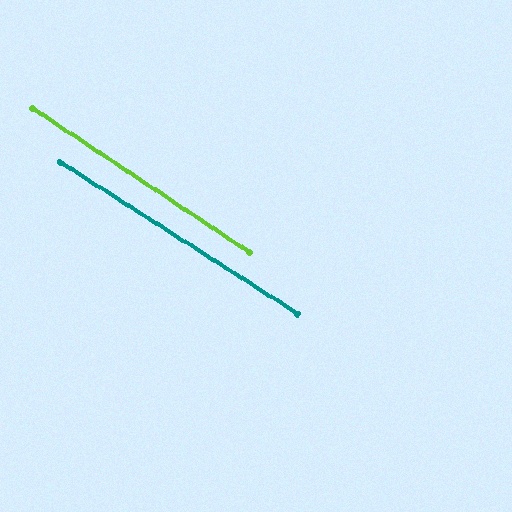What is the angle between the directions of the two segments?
Approximately 1 degree.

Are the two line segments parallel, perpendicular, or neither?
Parallel — their directions differ by only 1.3°.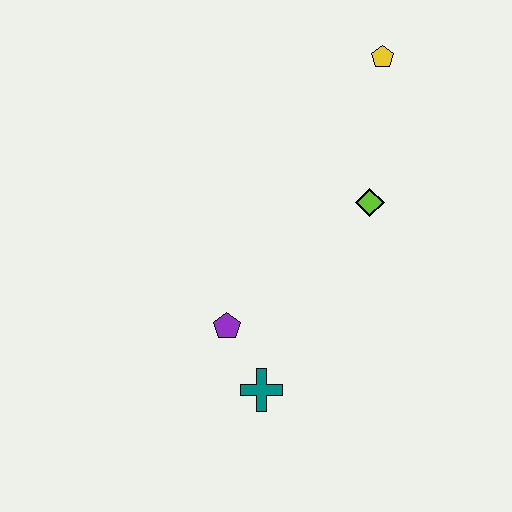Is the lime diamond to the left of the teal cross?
No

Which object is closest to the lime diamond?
The yellow pentagon is closest to the lime diamond.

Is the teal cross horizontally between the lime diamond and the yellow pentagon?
No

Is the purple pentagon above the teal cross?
Yes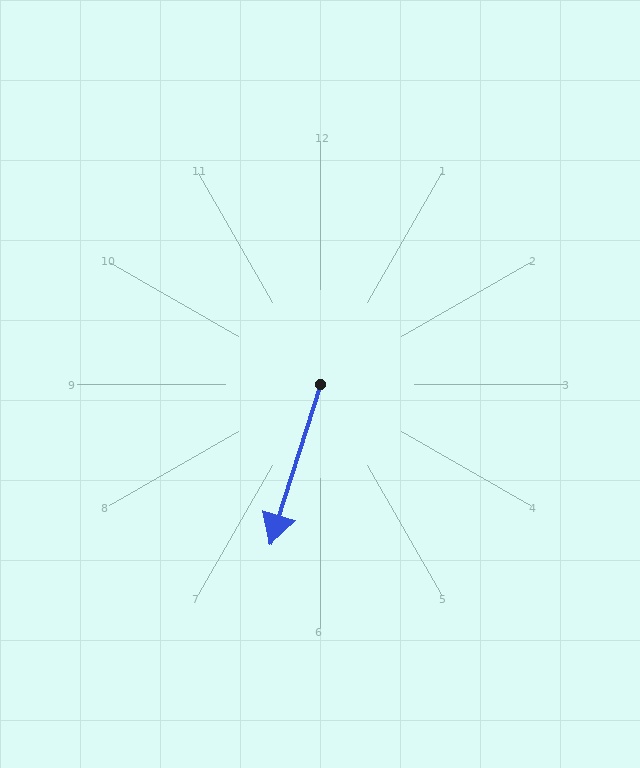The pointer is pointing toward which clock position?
Roughly 7 o'clock.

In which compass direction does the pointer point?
South.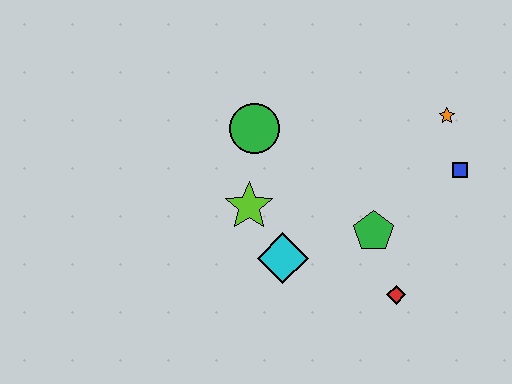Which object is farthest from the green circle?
The red diamond is farthest from the green circle.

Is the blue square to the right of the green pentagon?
Yes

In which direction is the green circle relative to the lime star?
The green circle is above the lime star.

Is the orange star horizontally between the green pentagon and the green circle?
No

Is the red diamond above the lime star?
No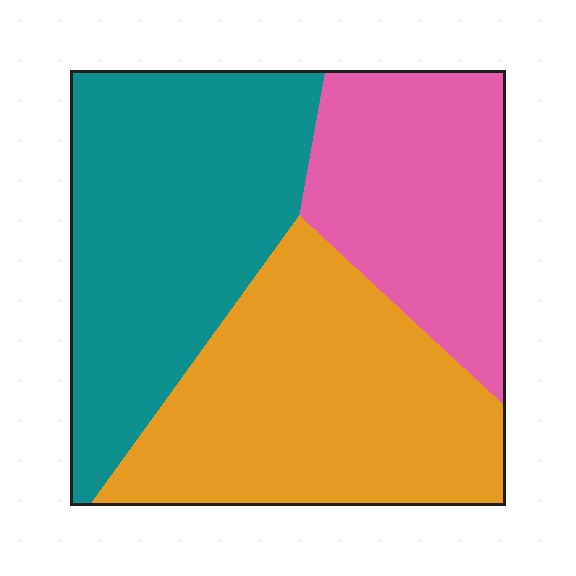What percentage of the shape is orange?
Orange covers 37% of the shape.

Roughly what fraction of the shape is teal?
Teal covers around 40% of the shape.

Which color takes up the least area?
Pink, at roughly 25%.